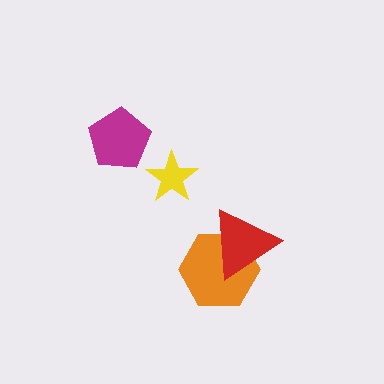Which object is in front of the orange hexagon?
The red triangle is in front of the orange hexagon.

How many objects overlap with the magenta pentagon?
0 objects overlap with the magenta pentagon.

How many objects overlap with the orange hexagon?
1 object overlaps with the orange hexagon.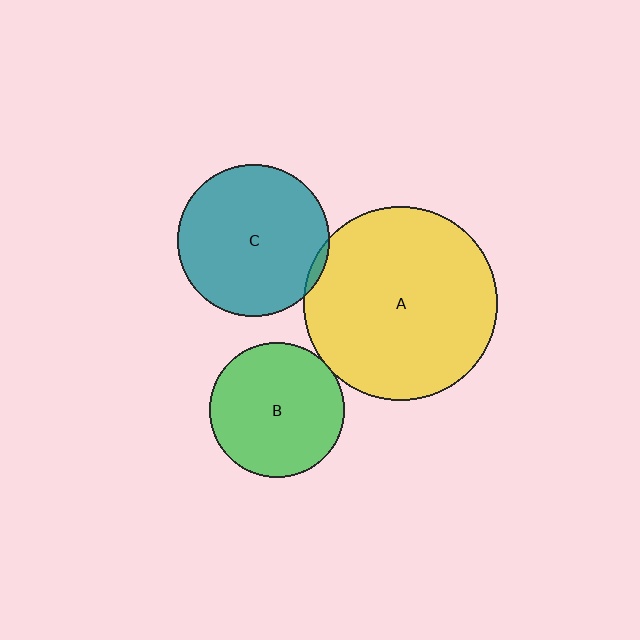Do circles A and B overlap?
Yes.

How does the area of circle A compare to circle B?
Approximately 2.1 times.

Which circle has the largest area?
Circle A (yellow).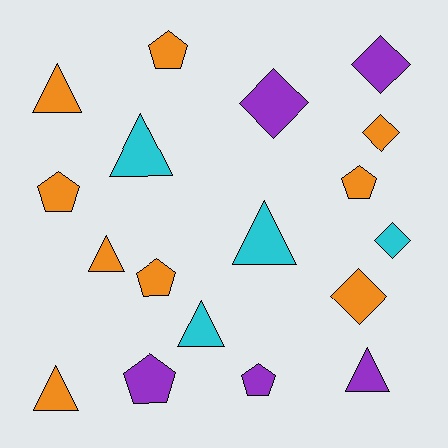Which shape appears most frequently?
Triangle, with 7 objects.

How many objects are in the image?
There are 18 objects.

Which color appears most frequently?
Orange, with 9 objects.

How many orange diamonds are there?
There are 2 orange diamonds.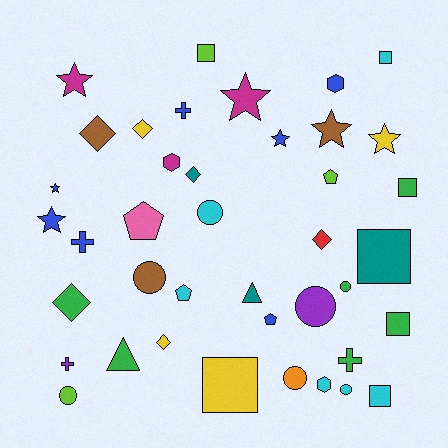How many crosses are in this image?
There are 4 crosses.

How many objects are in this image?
There are 40 objects.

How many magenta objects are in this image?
There are 3 magenta objects.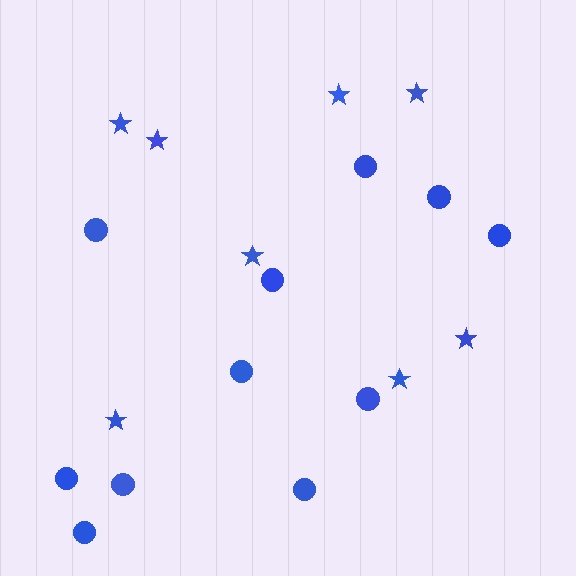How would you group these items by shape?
There are 2 groups: one group of circles (11) and one group of stars (8).